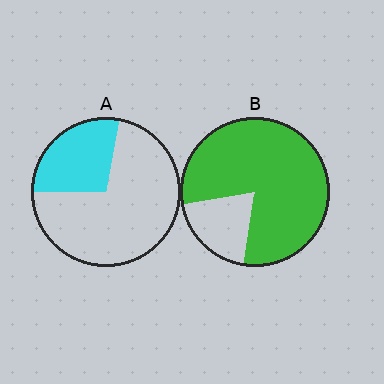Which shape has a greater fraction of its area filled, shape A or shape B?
Shape B.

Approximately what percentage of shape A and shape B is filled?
A is approximately 30% and B is approximately 80%.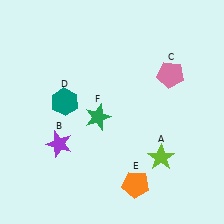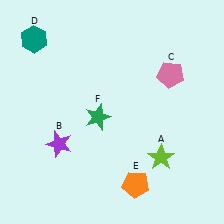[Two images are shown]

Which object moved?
The teal hexagon (D) moved up.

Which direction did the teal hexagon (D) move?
The teal hexagon (D) moved up.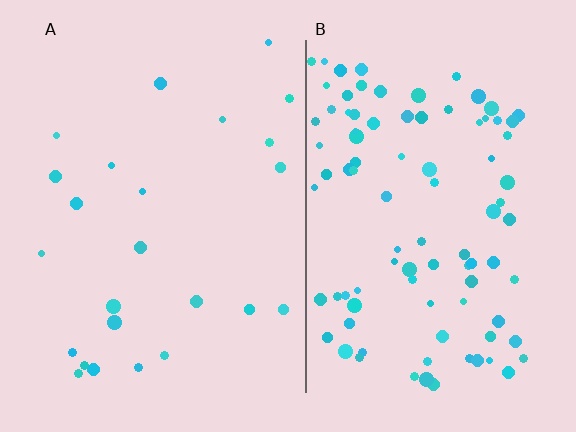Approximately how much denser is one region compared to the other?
Approximately 3.8× — region B over region A.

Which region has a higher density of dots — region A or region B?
B (the right).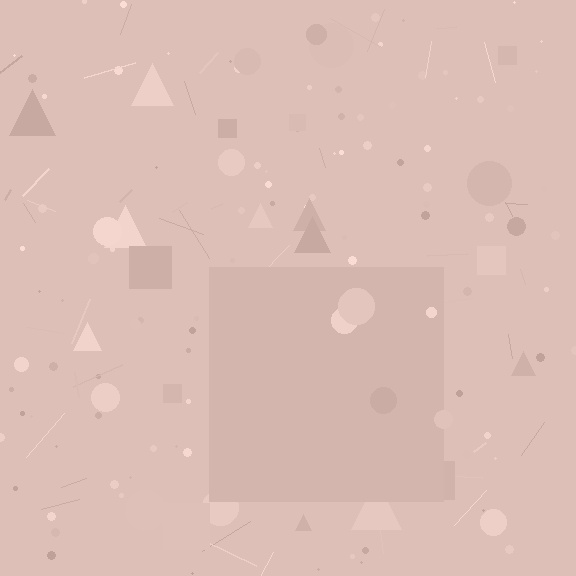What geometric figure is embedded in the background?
A square is embedded in the background.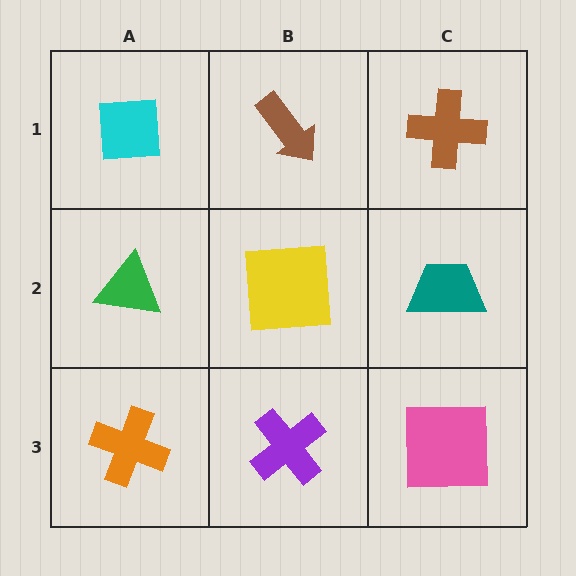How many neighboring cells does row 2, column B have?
4.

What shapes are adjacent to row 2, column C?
A brown cross (row 1, column C), a pink square (row 3, column C), a yellow square (row 2, column B).